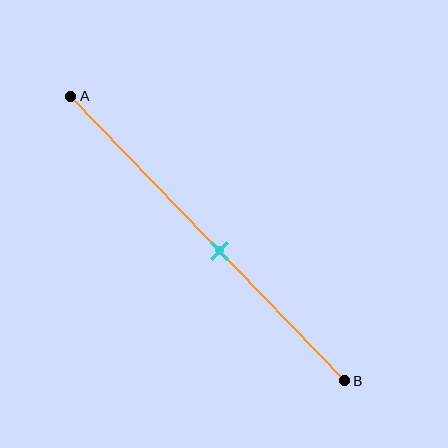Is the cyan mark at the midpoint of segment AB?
No, the mark is at about 55% from A, not at the 50% midpoint.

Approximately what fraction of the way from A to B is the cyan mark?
The cyan mark is approximately 55% of the way from A to B.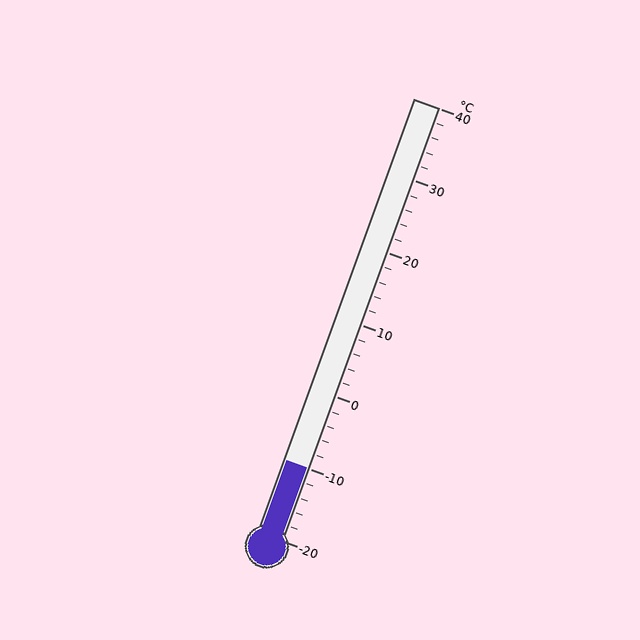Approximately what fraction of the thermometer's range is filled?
The thermometer is filled to approximately 15% of its range.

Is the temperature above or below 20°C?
The temperature is below 20°C.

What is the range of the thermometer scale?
The thermometer scale ranges from -20°C to 40°C.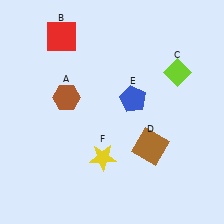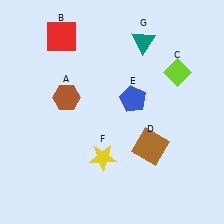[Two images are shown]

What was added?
A teal triangle (G) was added in Image 2.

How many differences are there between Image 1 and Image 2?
There is 1 difference between the two images.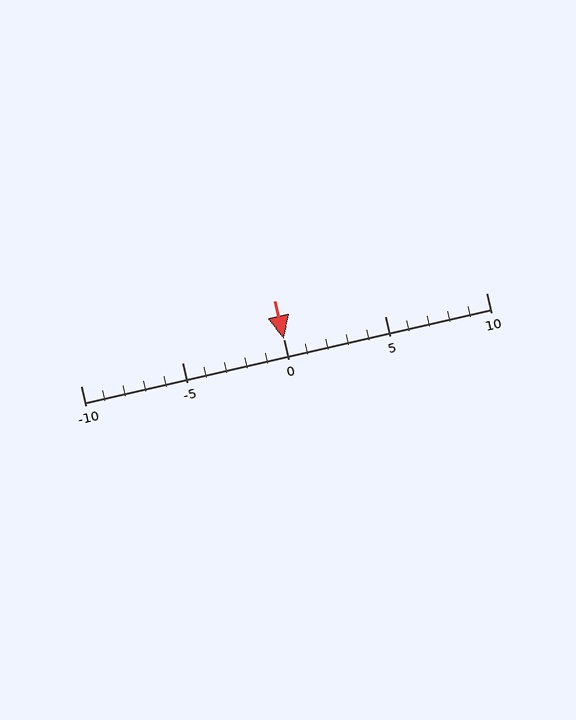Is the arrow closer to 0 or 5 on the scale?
The arrow is closer to 0.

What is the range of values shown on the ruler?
The ruler shows values from -10 to 10.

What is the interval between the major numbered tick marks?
The major tick marks are spaced 5 units apart.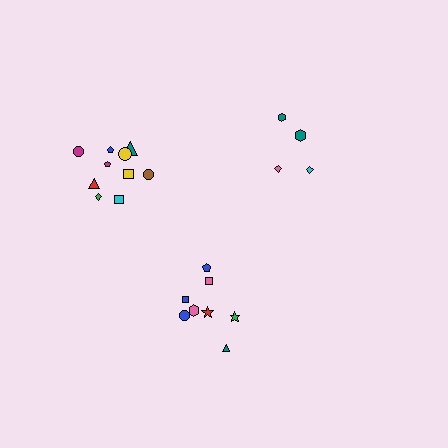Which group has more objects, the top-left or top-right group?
The top-left group.